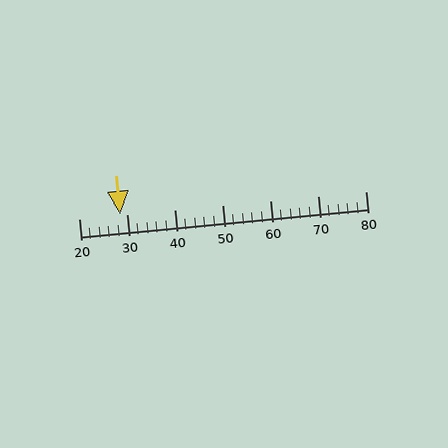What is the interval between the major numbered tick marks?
The major tick marks are spaced 10 units apart.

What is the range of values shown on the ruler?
The ruler shows values from 20 to 80.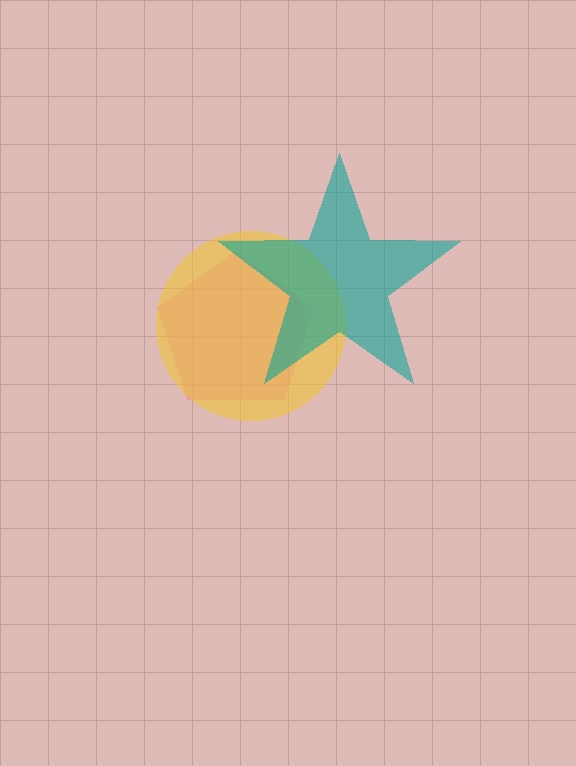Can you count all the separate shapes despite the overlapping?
Yes, there are 3 separate shapes.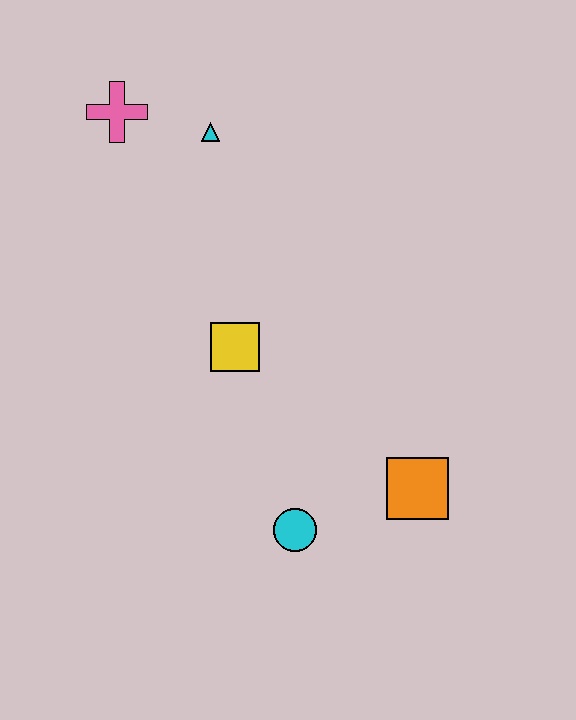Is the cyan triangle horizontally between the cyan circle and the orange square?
No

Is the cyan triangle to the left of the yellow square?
Yes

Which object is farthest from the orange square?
The pink cross is farthest from the orange square.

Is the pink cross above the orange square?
Yes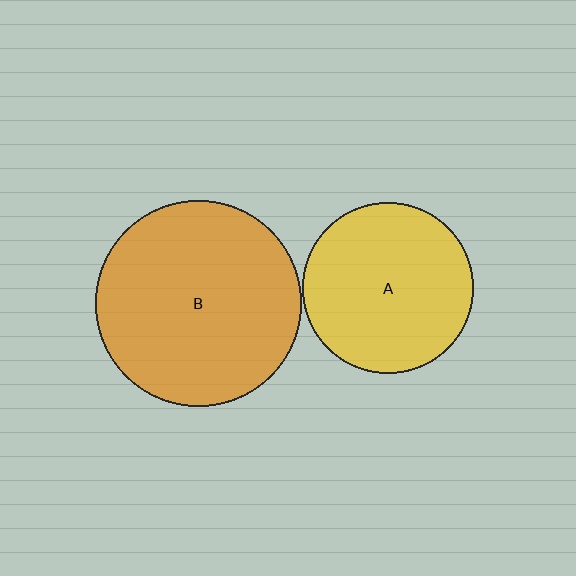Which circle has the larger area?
Circle B (orange).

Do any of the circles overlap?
No, none of the circles overlap.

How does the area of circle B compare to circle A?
Approximately 1.4 times.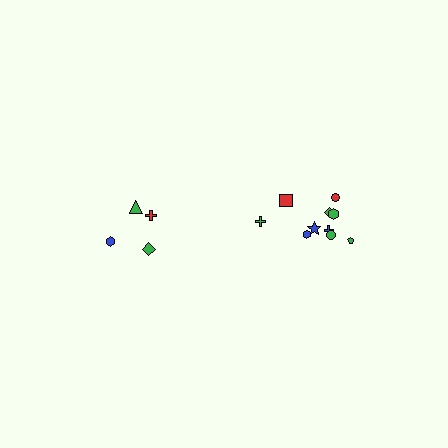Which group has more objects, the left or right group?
The right group.